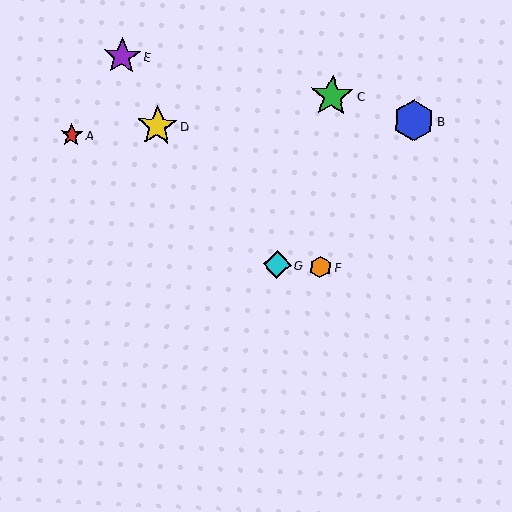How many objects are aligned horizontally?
2 objects (F, G) are aligned horizontally.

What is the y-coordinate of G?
Object G is at y≈265.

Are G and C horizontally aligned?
No, G is at y≈265 and C is at y≈96.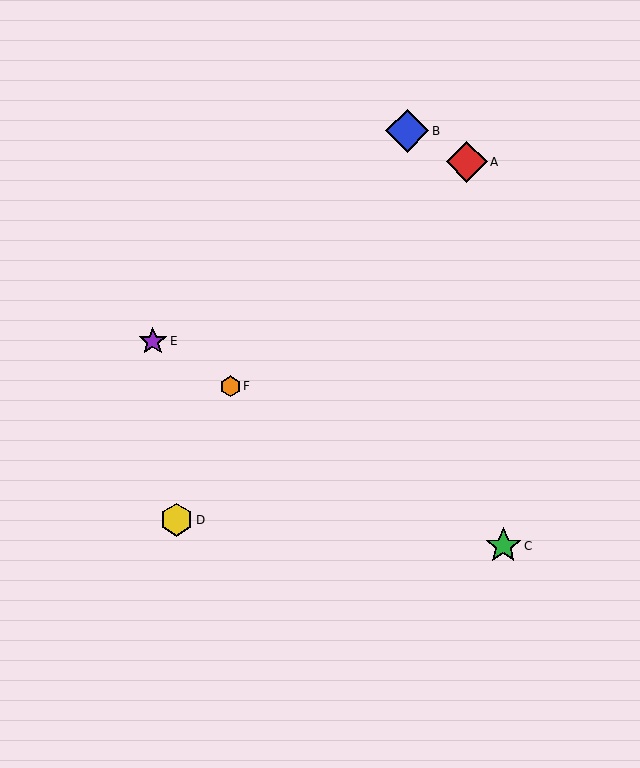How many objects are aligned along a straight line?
3 objects (C, E, F) are aligned along a straight line.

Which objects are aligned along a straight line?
Objects C, E, F are aligned along a straight line.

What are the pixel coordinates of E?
Object E is at (153, 341).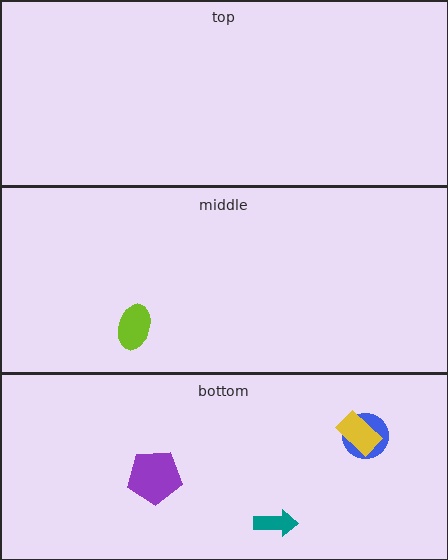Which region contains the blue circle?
The bottom region.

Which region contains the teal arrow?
The bottom region.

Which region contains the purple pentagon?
The bottom region.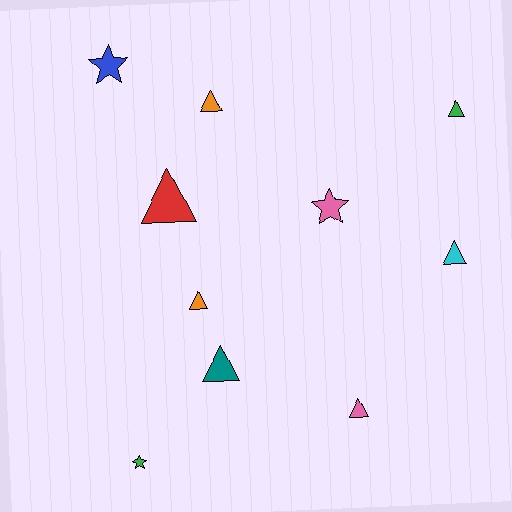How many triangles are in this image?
There are 7 triangles.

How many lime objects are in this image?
There are no lime objects.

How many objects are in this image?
There are 10 objects.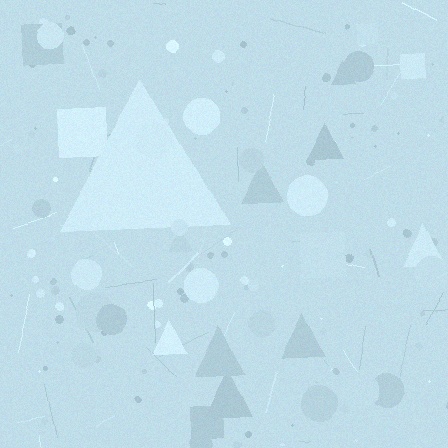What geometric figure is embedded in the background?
A triangle is embedded in the background.